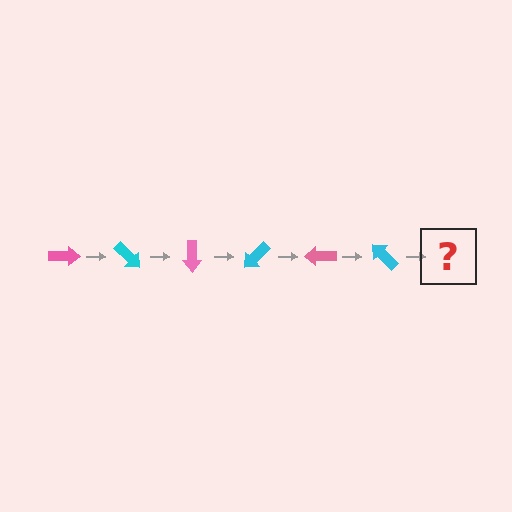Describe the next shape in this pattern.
It should be a pink arrow, rotated 270 degrees from the start.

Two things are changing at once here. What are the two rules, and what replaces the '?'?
The two rules are that it rotates 45 degrees each step and the color cycles through pink and cyan. The '?' should be a pink arrow, rotated 270 degrees from the start.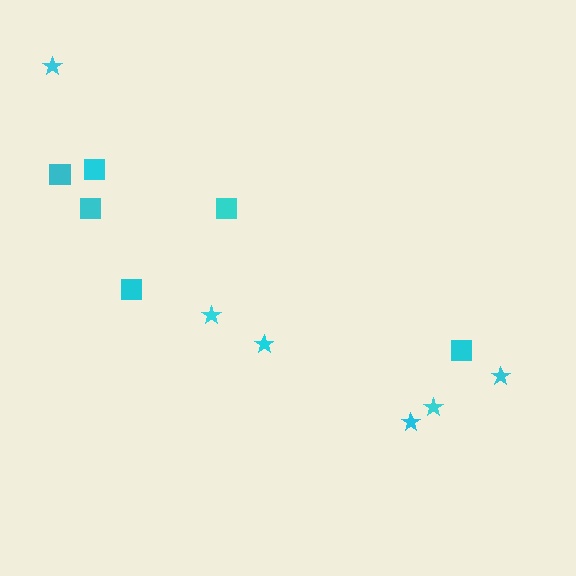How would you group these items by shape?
There are 2 groups: one group of stars (6) and one group of squares (6).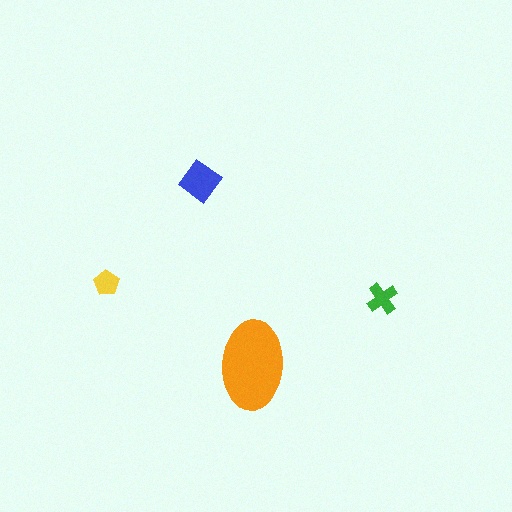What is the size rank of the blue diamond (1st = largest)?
2nd.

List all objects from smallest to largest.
The yellow pentagon, the green cross, the blue diamond, the orange ellipse.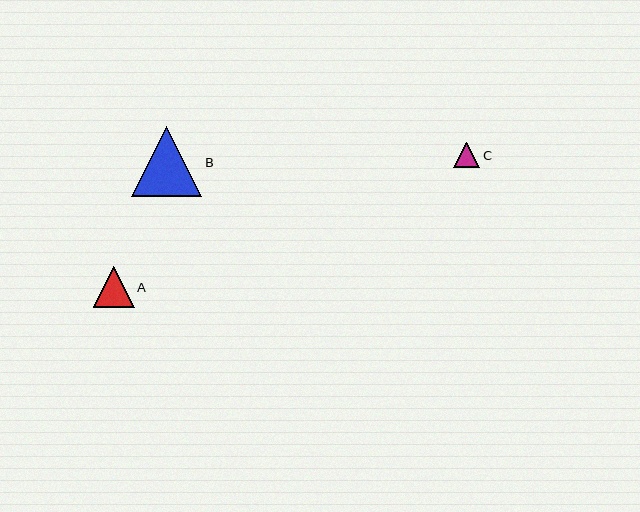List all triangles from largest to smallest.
From largest to smallest: B, A, C.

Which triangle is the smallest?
Triangle C is the smallest with a size of approximately 26 pixels.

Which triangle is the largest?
Triangle B is the largest with a size of approximately 70 pixels.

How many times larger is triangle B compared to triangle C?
Triangle B is approximately 2.7 times the size of triangle C.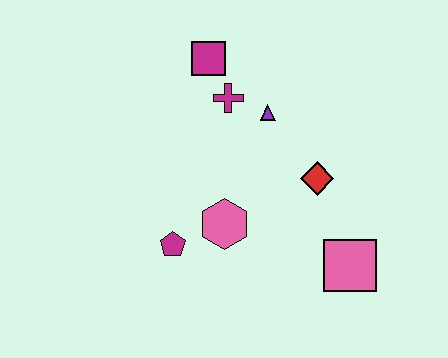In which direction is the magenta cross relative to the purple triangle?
The magenta cross is to the left of the purple triangle.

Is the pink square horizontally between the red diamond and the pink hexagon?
No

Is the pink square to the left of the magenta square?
No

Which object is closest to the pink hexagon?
The magenta pentagon is closest to the pink hexagon.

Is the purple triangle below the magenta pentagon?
No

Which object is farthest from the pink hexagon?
The magenta square is farthest from the pink hexagon.